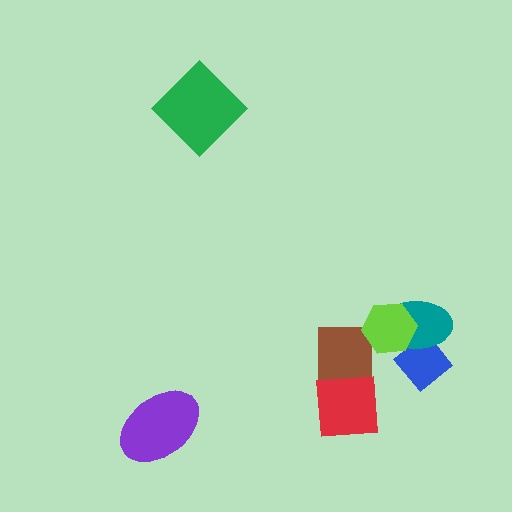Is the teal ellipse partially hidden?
Yes, it is partially covered by another shape.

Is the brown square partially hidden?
Yes, it is partially covered by another shape.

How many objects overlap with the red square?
1 object overlaps with the red square.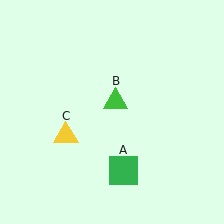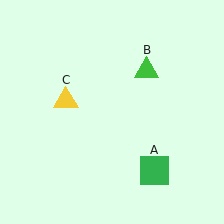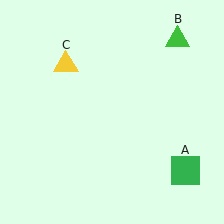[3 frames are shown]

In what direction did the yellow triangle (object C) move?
The yellow triangle (object C) moved up.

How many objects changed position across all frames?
3 objects changed position: green square (object A), green triangle (object B), yellow triangle (object C).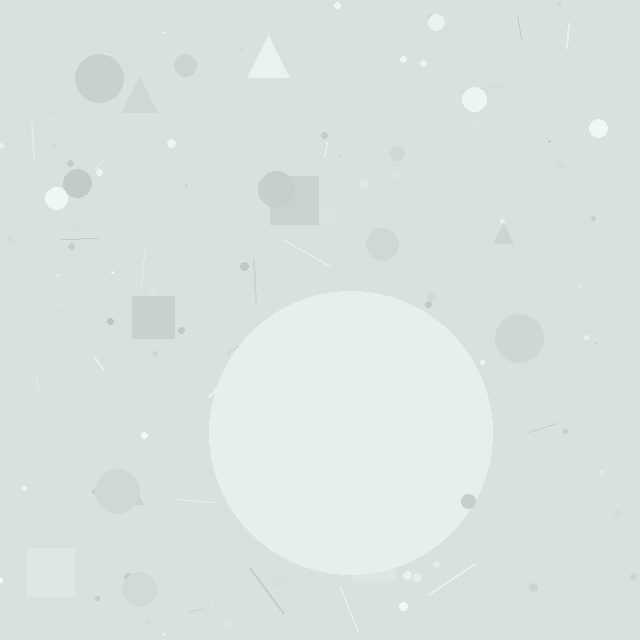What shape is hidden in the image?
A circle is hidden in the image.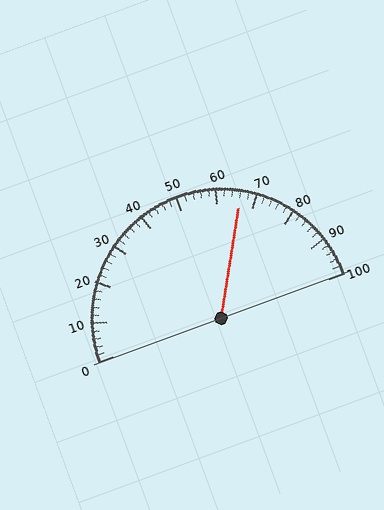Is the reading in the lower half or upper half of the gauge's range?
The reading is in the upper half of the range (0 to 100).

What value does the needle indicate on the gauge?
The needle indicates approximately 66.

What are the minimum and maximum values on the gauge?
The gauge ranges from 0 to 100.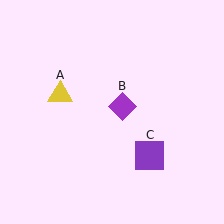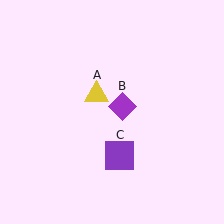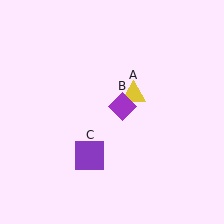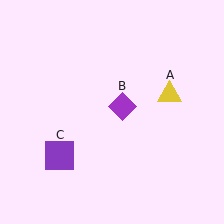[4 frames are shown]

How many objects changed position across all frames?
2 objects changed position: yellow triangle (object A), purple square (object C).